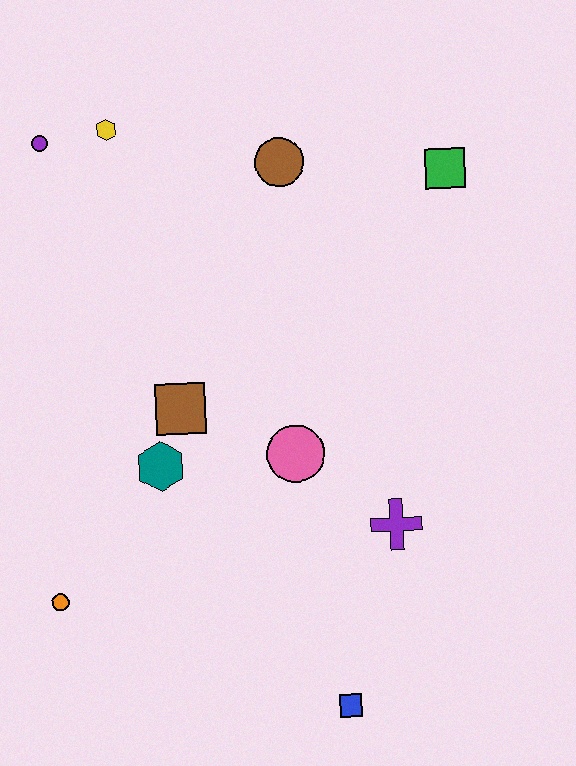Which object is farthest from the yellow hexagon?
The blue square is farthest from the yellow hexagon.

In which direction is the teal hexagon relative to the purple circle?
The teal hexagon is below the purple circle.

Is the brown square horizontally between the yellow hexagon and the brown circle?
Yes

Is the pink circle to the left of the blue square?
Yes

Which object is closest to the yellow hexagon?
The purple circle is closest to the yellow hexagon.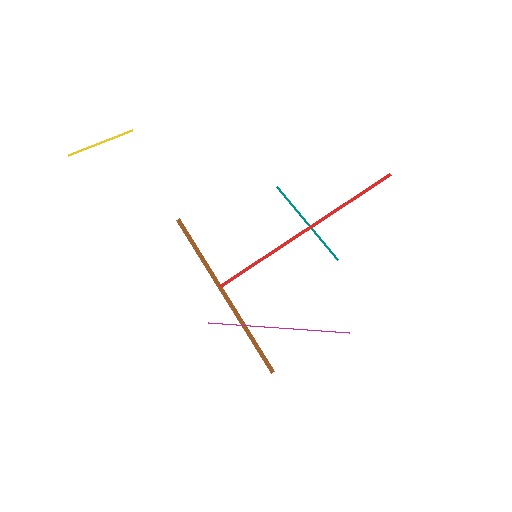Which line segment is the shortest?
The yellow line is the shortest at approximately 69 pixels.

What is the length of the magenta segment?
The magenta segment is approximately 142 pixels long.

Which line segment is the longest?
The red line is the longest at approximately 204 pixels.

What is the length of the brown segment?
The brown segment is approximately 180 pixels long.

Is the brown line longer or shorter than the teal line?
The brown line is longer than the teal line.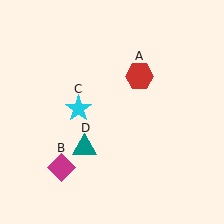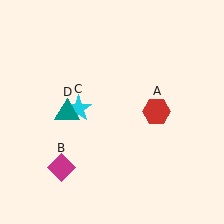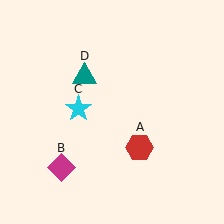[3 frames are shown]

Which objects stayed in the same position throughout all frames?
Magenta diamond (object B) and cyan star (object C) remained stationary.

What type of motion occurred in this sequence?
The red hexagon (object A), teal triangle (object D) rotated clockwise around the center of the scene.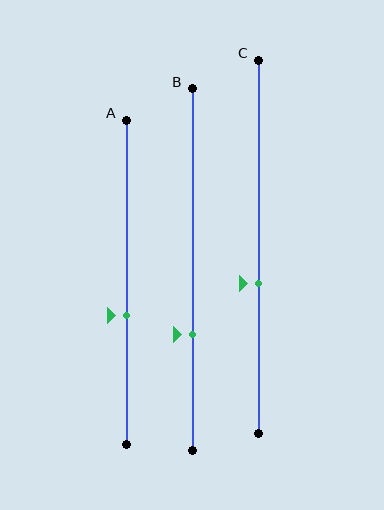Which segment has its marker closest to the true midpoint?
Segment C has its marker closest to the true midpoint.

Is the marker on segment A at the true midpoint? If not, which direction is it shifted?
No, the marker on segment A is shifted downward by about 10% of the segment length.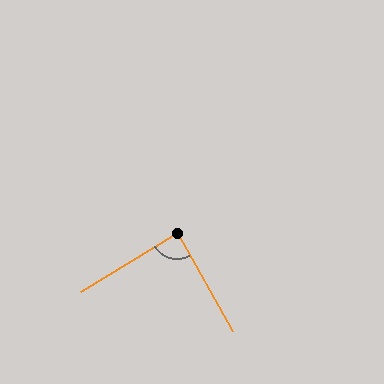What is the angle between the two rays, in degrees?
Approximately 88 degrees.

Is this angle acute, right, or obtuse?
It is approximately a right angle.